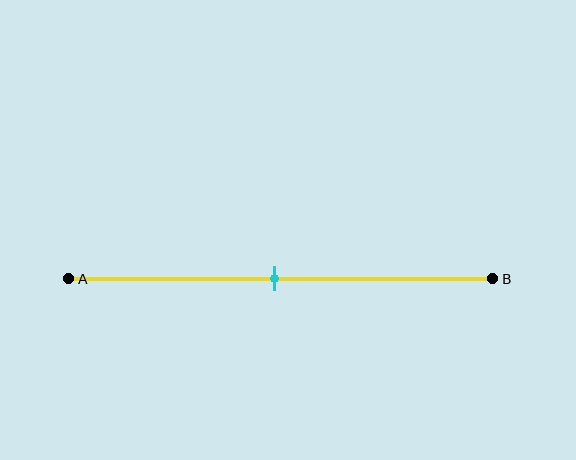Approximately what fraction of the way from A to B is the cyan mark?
The cyan mark is approximately 50% of the way from A to B.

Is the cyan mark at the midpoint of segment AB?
Yes, the mark is approximately at the midpoint.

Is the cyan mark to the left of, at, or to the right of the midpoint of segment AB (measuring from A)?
The cyan mark is approximately at the midpoint of segment AB.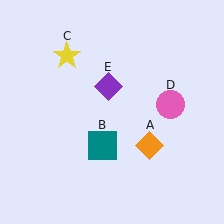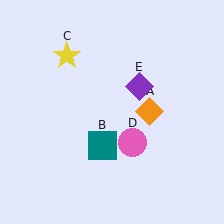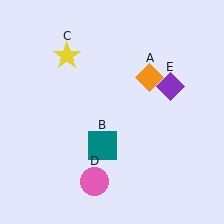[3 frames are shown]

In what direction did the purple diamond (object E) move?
The purple diamond (object E) moved right.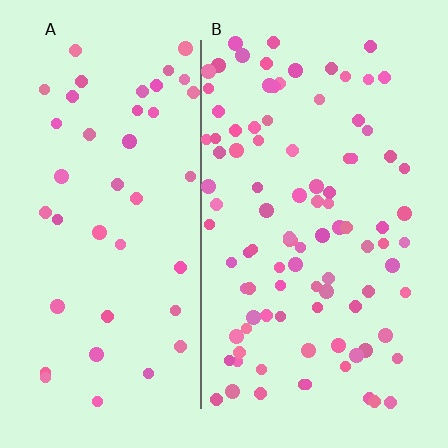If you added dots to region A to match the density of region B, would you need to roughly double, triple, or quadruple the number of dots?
Approximately double.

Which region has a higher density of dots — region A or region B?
B (the right).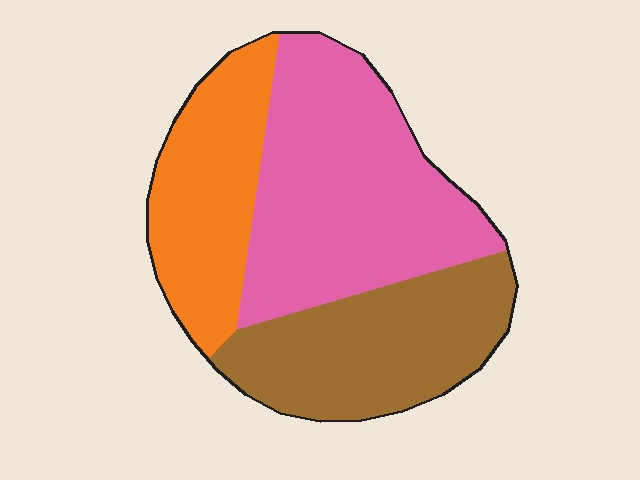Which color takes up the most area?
Pink, at roughly 45%.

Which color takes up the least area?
Orange, at roughly 25%.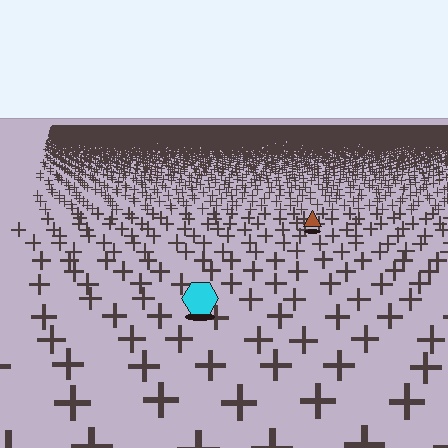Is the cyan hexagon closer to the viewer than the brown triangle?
Yes. The cyan hexagon is closer — you can tell from the texture gradient: the ground texture is coarser near it.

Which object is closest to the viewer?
The cyan hexagon is closest. The texture marks near it are larger and more spread out.